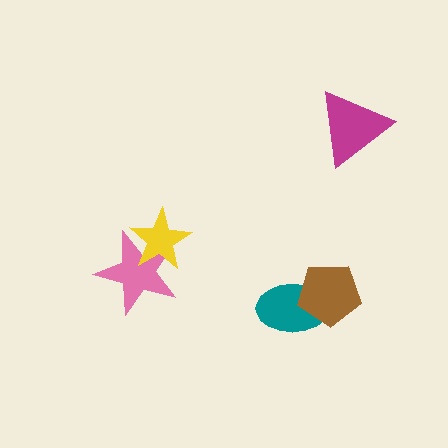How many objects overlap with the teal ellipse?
1 object overlaps with the teal ellipse.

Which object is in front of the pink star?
The yellow star is in front of the pink star.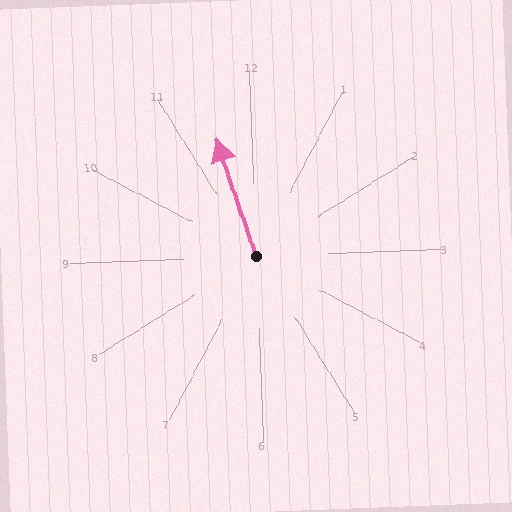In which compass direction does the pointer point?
North.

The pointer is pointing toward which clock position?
Roughly 11 o'clock.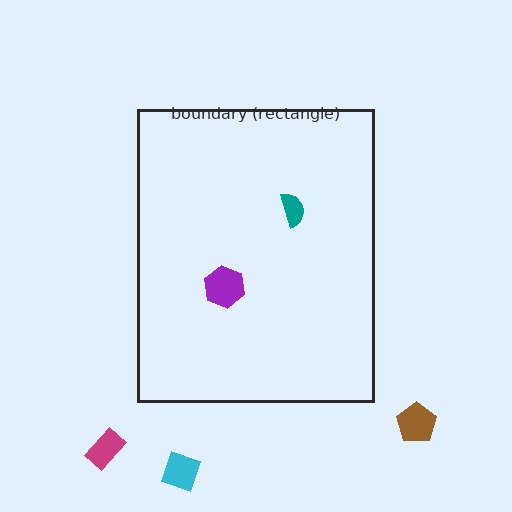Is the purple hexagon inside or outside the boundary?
Inside.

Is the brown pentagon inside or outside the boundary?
Outside.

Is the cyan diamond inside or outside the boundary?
Outside.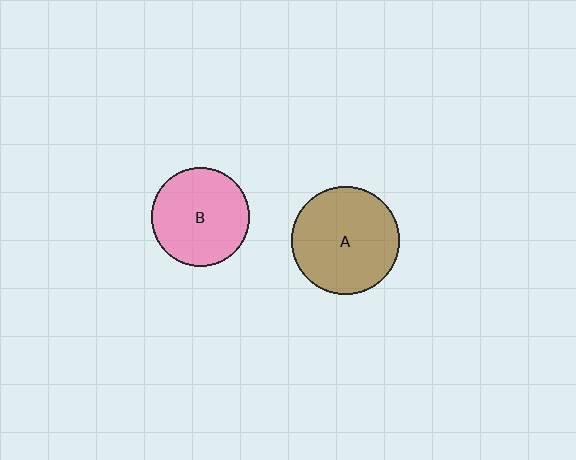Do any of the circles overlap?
No, none of the circles overlap.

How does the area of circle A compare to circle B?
Approximately 1.2 times.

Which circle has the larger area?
Circle A (brown).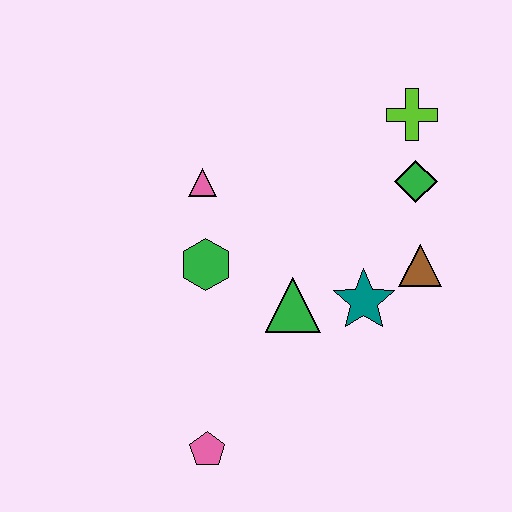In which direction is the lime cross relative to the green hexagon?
The lime cross is to the right of the green hexagon.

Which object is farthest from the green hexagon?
The lime cross is farthest from the green hexagon.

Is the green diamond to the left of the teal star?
No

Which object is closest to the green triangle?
The teal star is closest to the green triangle.